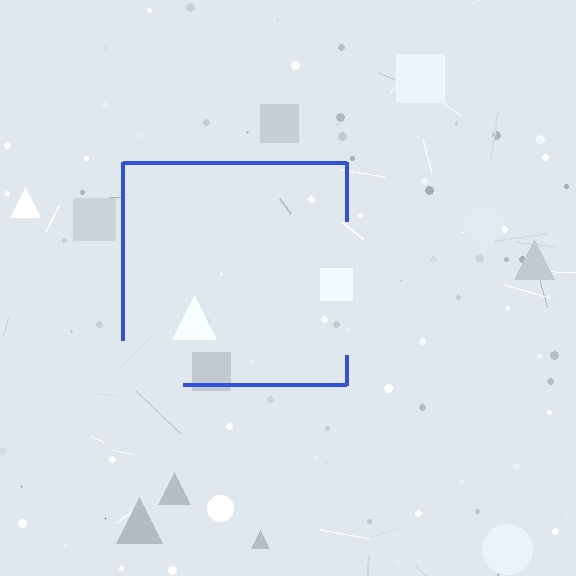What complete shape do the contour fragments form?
The contour fragments form a square.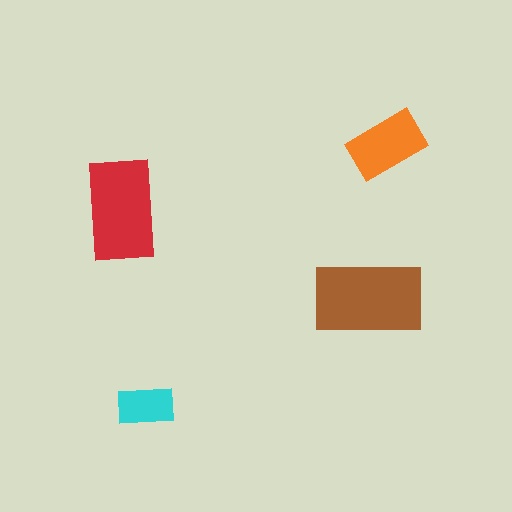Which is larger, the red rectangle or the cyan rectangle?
The red one.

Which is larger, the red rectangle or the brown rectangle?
The brown one.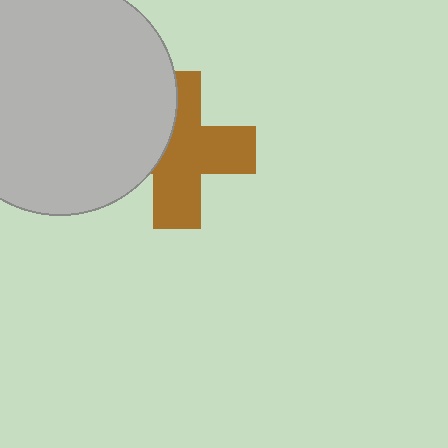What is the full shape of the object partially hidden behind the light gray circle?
The partially hidden object is a brown cross.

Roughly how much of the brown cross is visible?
Most of it is visible (roughly 65%).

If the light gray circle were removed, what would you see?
You would see the complete brown cross.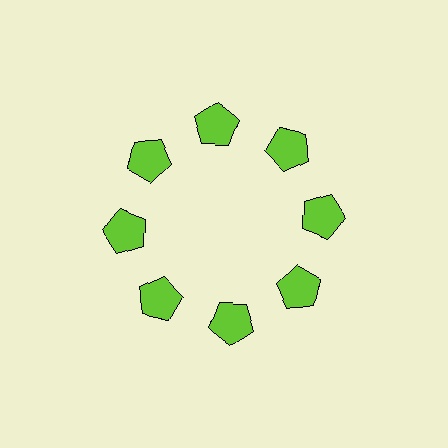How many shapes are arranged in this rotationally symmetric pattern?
There are 8 shapes, arranged in 8 groups of 1.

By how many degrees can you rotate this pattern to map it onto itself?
The pattern maps onto itself every 45 degrees of rotation.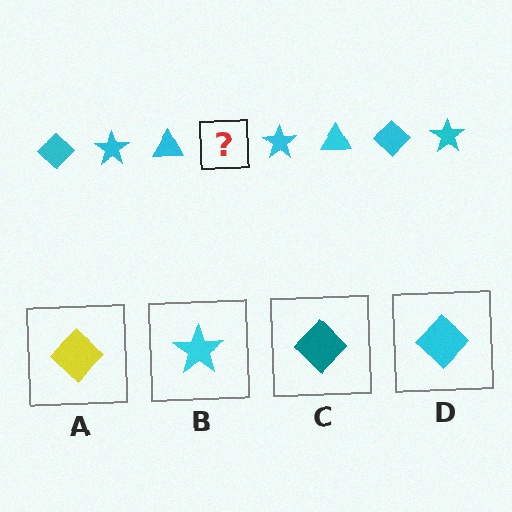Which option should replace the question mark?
Option D.